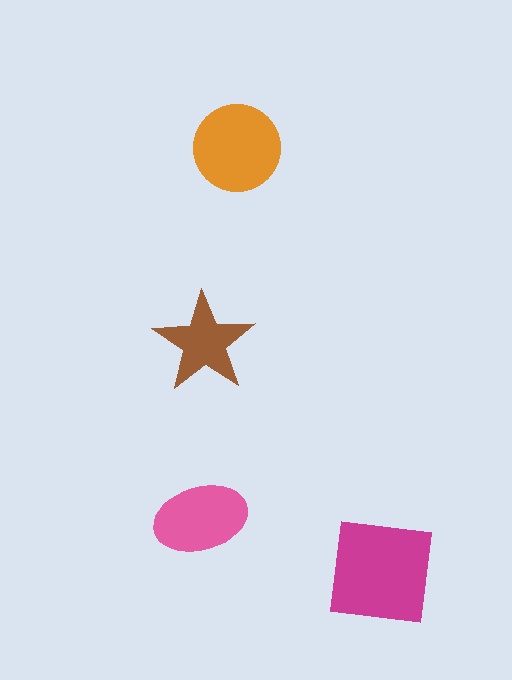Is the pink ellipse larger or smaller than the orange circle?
Smaller.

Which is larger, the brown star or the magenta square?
The magenta square.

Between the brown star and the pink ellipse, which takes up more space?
The pink ellipse.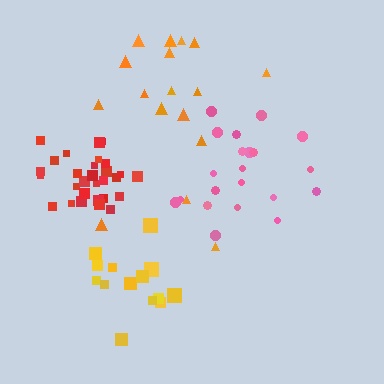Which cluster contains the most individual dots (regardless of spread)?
Red (29).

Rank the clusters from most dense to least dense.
red, yellow, pink, orange.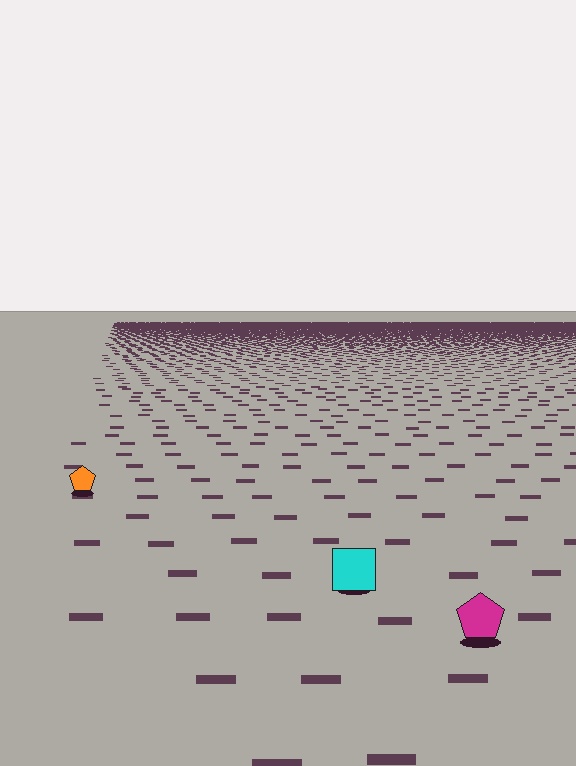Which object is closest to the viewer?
The magenta pentagon is closest. The texture marks near it are larger and more spread out.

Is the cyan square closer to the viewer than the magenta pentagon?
No. The magenta pentagon is closer — you can tell from the texture gradient: the ground texture is coarser near it.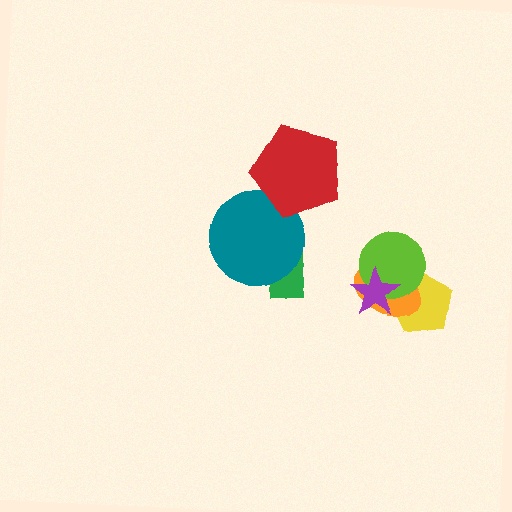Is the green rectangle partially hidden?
Yes, it is partially covered by another shape.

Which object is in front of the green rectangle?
The teal circle is in front of the green rectangle.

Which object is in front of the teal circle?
The red pentagon is in front of the teal circle.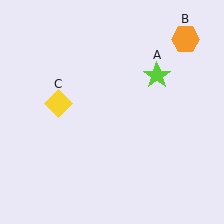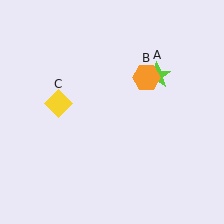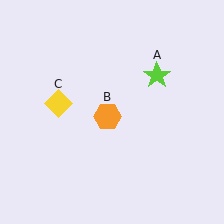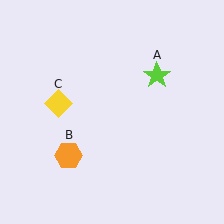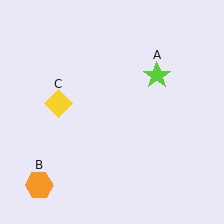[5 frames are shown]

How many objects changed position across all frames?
1 object changed position: orange hexagon (object B).